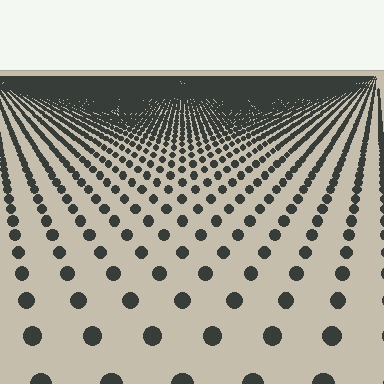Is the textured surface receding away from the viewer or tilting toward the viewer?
The surface is receding away from the viewer. Texture elements get smaller and denser toward the top.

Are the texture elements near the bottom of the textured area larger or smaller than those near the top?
Larger. Near the bottom, elements are closer to the viewer and appear at a bigger on-screen size.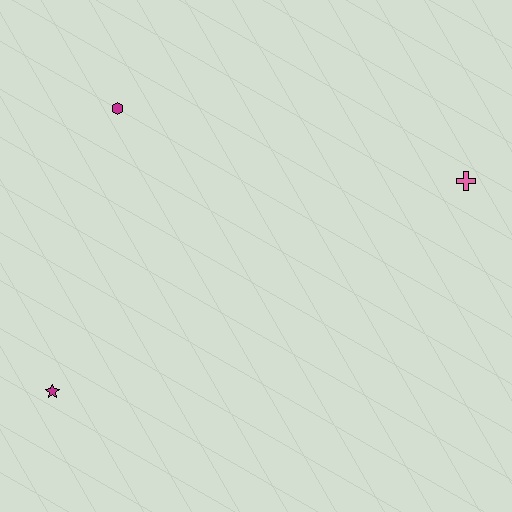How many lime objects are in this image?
There are no lime objects.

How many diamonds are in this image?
There are no diamonds.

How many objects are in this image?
There are 3 objects.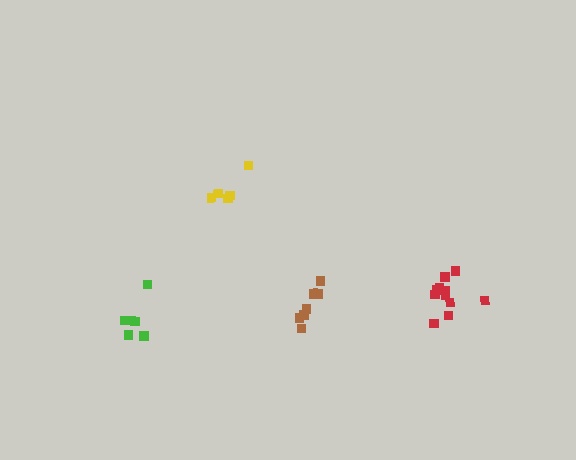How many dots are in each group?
Group 1: 6 dots, Group 2: 11 dots, Group 3: 7 dots, Group 4: 5 dots (29 total).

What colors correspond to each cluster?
The clusters are colored: green, red, brown, yellow.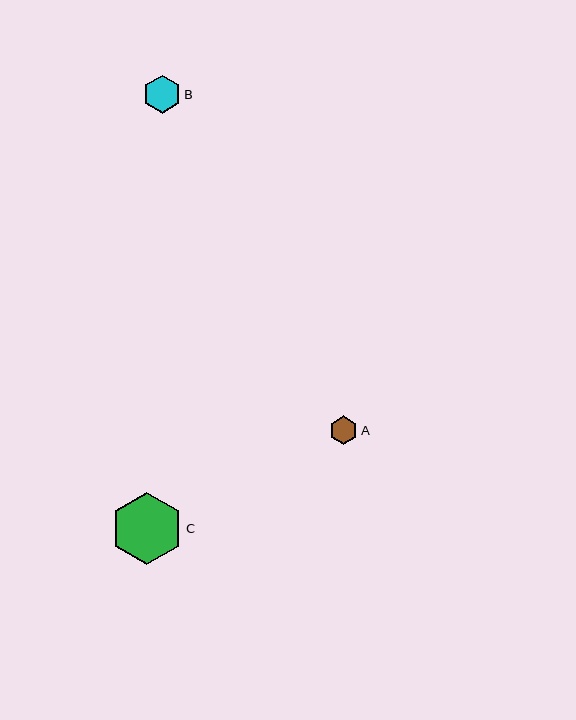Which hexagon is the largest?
Hexagon C is the largest with a size of approximately 73 pixels.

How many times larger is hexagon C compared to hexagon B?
Hexagon C is approximately 1.9 times the size of hexagon B.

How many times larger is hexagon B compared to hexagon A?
Hexagon B is approximately 1.3 times the size of hexagon A.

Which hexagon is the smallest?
Hexagon A is the smallest with a size of approximately 28 pixels.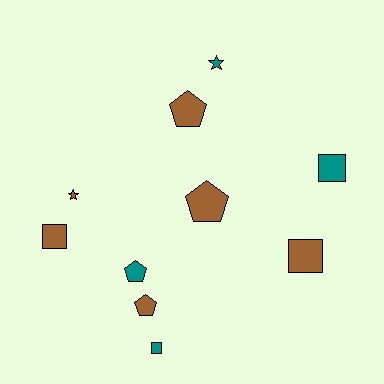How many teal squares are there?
There are 2 teal squares.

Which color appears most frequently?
Brown, with 6 objects.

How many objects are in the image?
There are 10 objects.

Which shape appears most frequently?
Pentagon, with 4 objects.